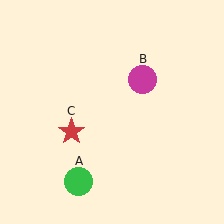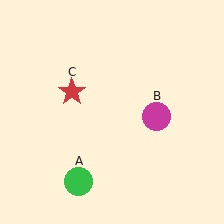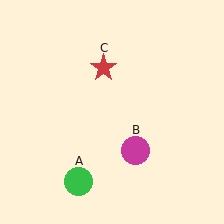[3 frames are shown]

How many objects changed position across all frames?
2 objects changed position: magenta circle (object B), red star (object C).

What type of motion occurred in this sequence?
The magenta circle (object B), red star (object C) rotated clockwise around the center of the scene.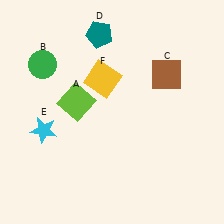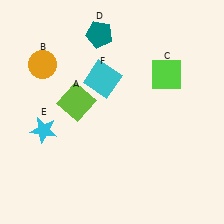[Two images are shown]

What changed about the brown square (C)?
In Image 1, C is brown. In Image 2, it changed to lime.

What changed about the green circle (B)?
In Image 1, B is green. In Image 2, it changed to orange.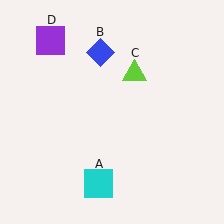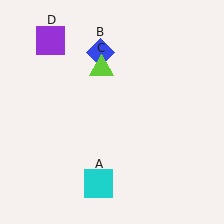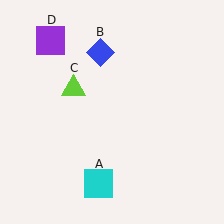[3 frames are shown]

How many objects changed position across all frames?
1 object changed position: lime triangle (object C).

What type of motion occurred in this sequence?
The lime triangle (object C) rotated counterclockwise around the center of the scene.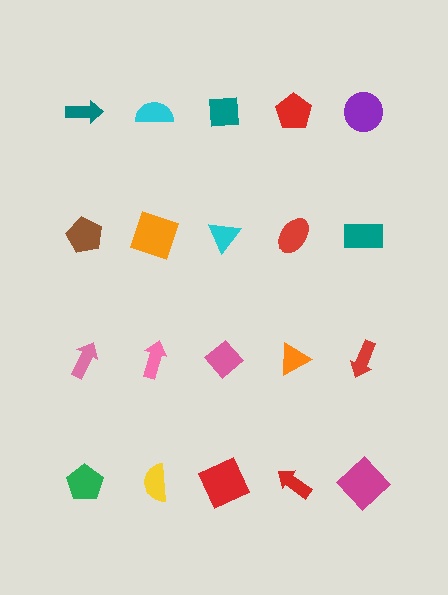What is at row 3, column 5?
A red arrow.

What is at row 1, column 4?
A red pentagon.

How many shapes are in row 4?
5 shapes.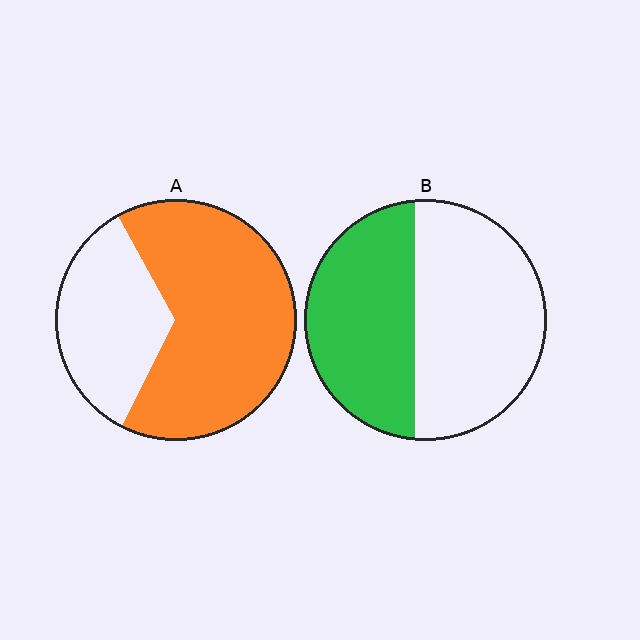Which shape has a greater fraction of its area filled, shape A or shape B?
Shape A.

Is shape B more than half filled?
No.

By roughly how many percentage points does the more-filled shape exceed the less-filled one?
By roughly 20 percentage points (A over B).